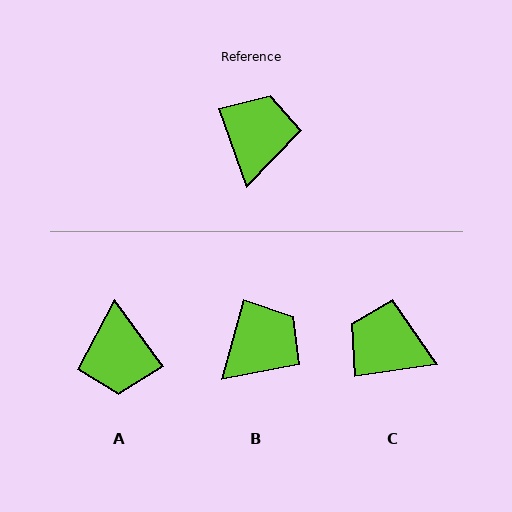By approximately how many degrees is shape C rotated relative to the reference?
Approximately 79 degrees counter-clockwise.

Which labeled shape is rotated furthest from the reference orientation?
A, about 163 degrees away.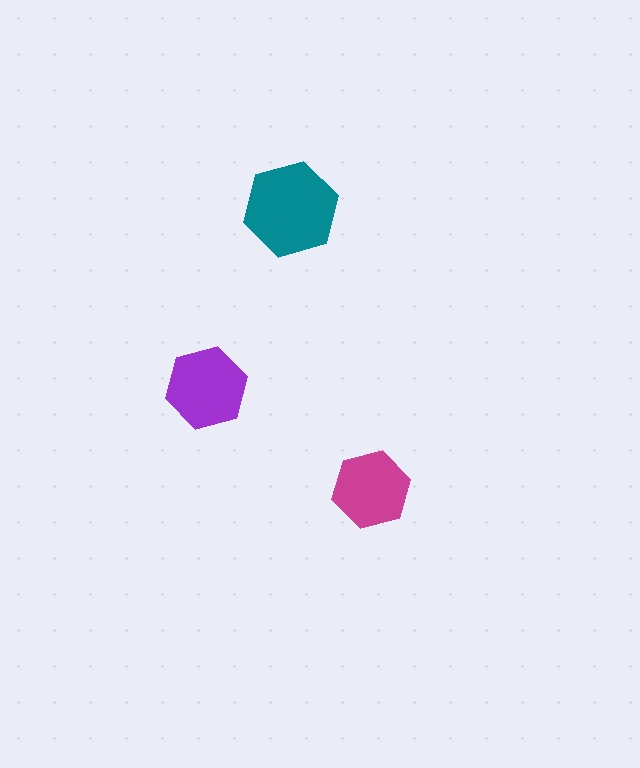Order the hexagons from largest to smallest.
the teal one, the purple one, the magenta one.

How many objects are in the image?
There are 3 objects in the image.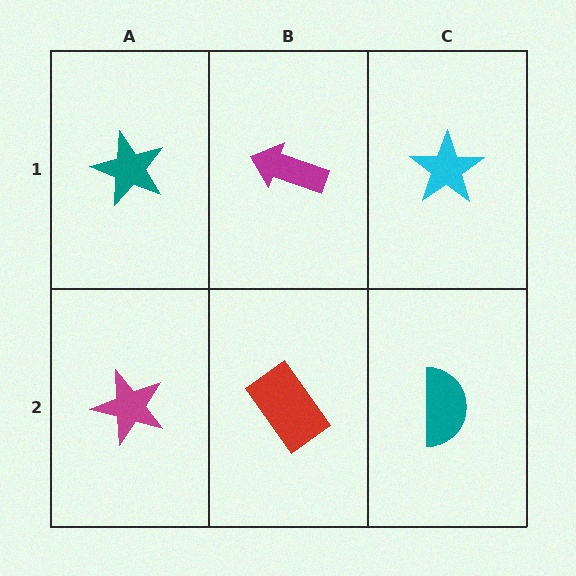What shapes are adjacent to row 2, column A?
A teal star (row 1, column A), a red rectangle (row 2, column B).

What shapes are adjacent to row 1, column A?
A magenta star (row 2, column A), a magenta arrow (row 1, column B).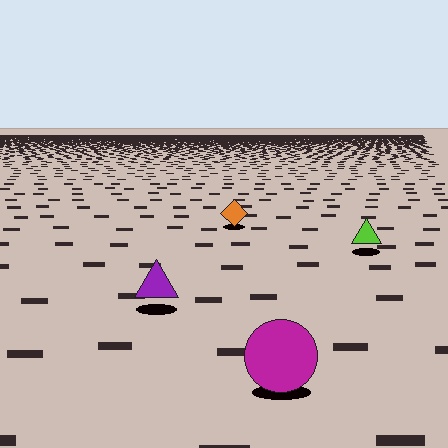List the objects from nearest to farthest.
From nearest to farthest: the magenta circle, the purple triangle, the lime triangle, the orange diamond.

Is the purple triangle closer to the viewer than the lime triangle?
Yes. The purple triangle is closer — you can tell from the texture gradient: the ground texture is coarser near it.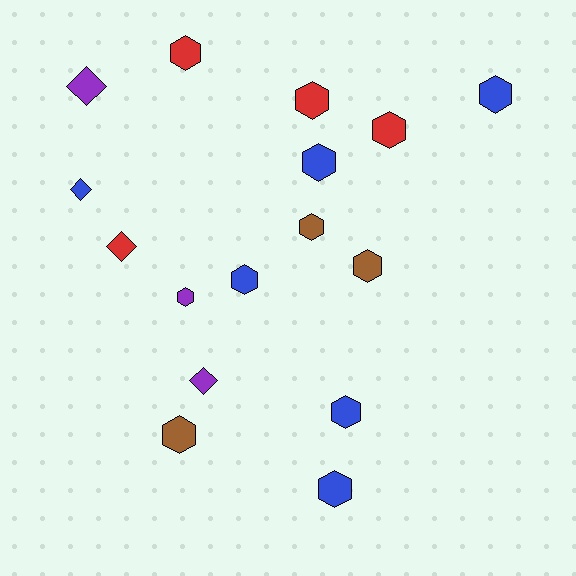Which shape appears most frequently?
Hexagon, with 12 objects.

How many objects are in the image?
There are 16 objects.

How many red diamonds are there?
There is 1 red diamond.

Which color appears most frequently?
Blue, with 6 objects.